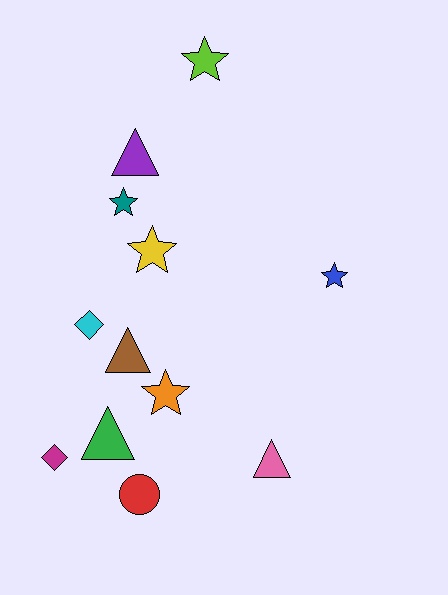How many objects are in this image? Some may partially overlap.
There are 12 objects.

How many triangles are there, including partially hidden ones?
There are 4 triangles.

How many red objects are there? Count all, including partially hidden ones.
There is 1 red object.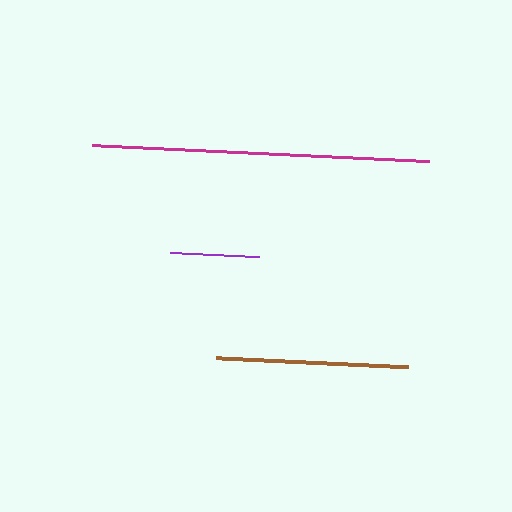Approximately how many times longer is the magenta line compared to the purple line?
The magenta line is approximately 3.8 times the length of the purple line.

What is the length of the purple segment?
The purple segment is approximately 88 pixels long.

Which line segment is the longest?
The magenta line is the longest at approximately 337 pixels.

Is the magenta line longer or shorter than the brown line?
The magenta line is longer than the brown line.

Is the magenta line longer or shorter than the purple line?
The magenta line is longer than the purple line.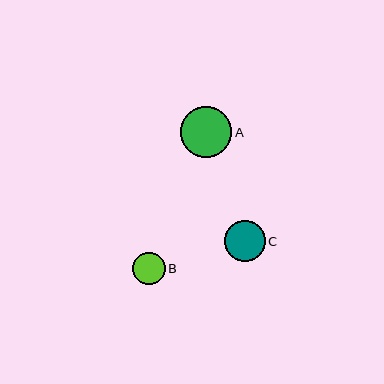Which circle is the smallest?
Circle B is the smallest with a size of approximately 33 pixels.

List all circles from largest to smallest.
From largest to smallest: A, C, B.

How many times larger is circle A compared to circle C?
Circle A is approximately 1.2 times the size of circle C.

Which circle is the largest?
Circle A is the largest with a size of approximately 51 pixels.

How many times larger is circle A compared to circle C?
Circle A is approximately 1.2 times the size of circle C.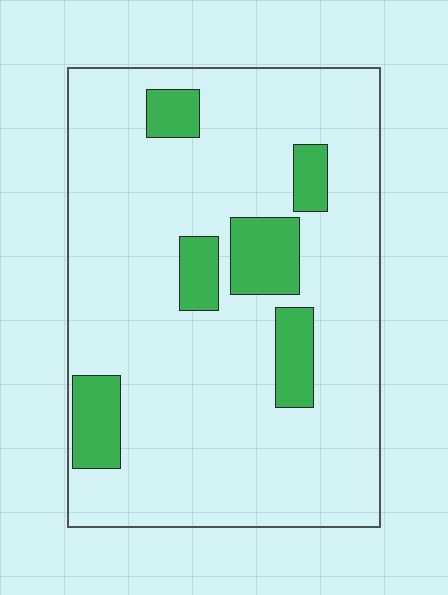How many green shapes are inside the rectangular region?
6.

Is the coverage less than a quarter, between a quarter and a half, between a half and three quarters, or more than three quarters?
Less than a quarter.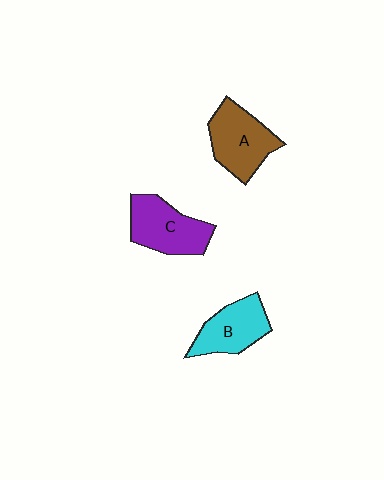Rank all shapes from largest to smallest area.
From largest to smallest: C (purple), A (brown), B (cyan).